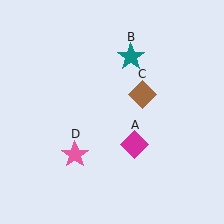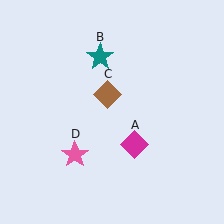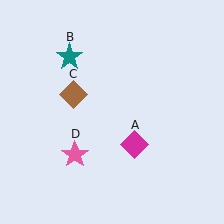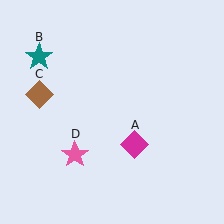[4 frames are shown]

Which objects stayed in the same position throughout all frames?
Magenta diamond (object A) and pink star (object D) remained stationary.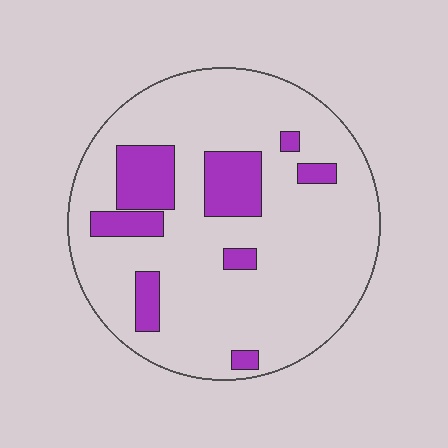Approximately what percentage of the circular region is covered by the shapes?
Approximately 20%.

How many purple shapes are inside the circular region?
8.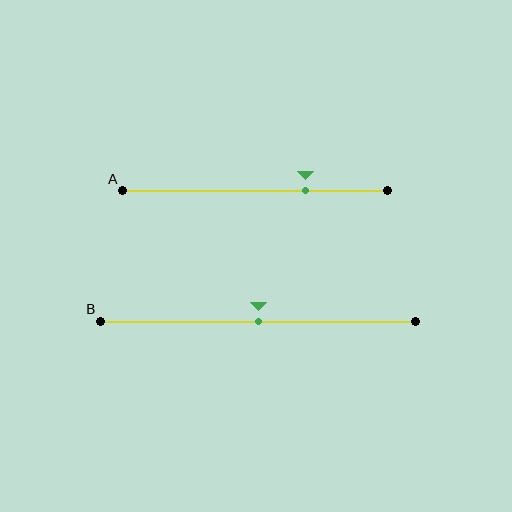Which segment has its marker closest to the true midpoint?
Segment B has its marker closest to the true midpoint.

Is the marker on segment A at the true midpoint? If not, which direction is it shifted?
No, the marker on segment A is shifted to the right by about 19% of the segment length.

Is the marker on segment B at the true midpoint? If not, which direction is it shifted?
Yes, the marker on segment B is at the true midpoint.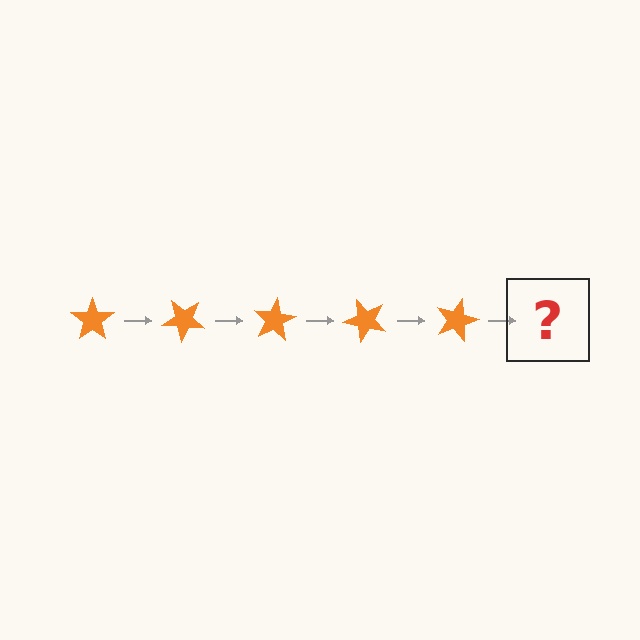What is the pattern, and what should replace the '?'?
The pattern is that the star rotates 40 degrees each step. The '?' should be an orange star rotated 200 degrees.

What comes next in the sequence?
The next element should be an orange star rotated 200 degrees.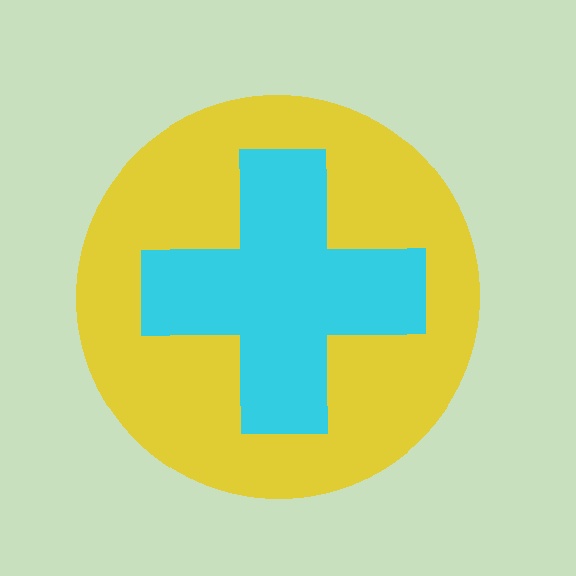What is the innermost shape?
The cyan cross.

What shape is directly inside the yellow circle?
The cyan cross.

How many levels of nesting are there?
2.